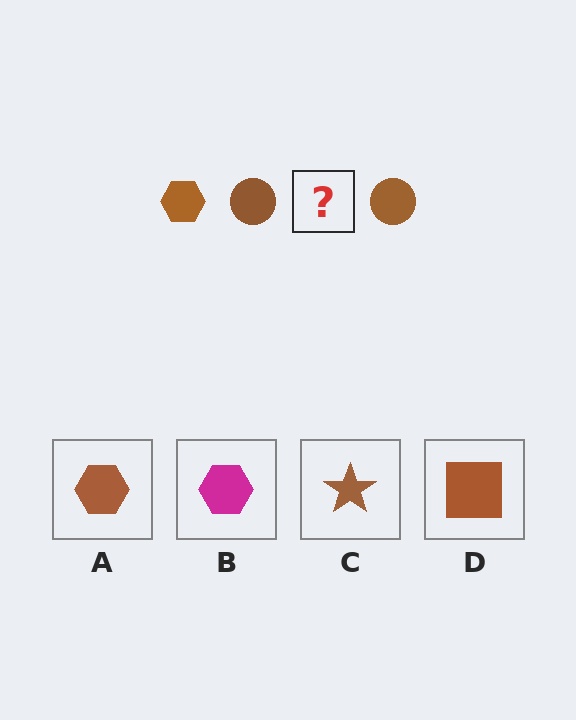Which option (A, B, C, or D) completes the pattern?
A.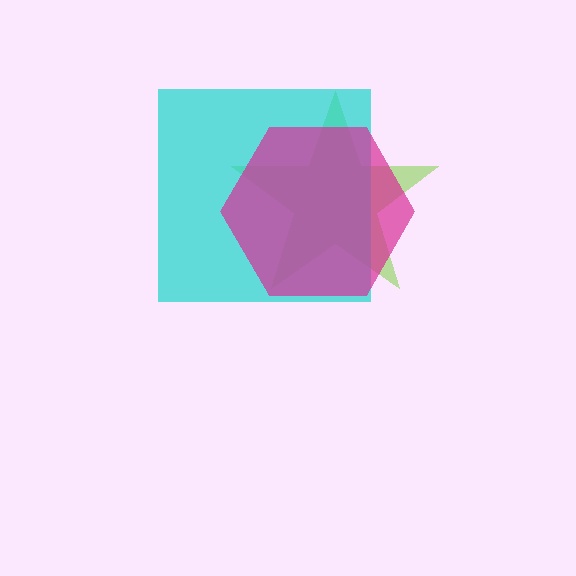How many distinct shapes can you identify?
There are 3 distinct shapes: a lime star, a cyan square, a magenta hexagon.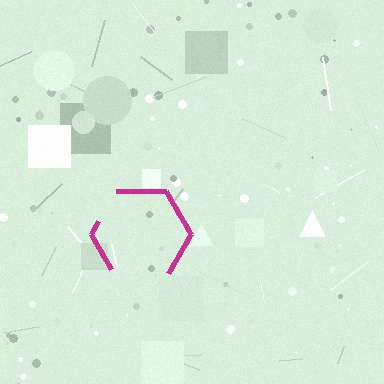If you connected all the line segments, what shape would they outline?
They would outline a hexagon.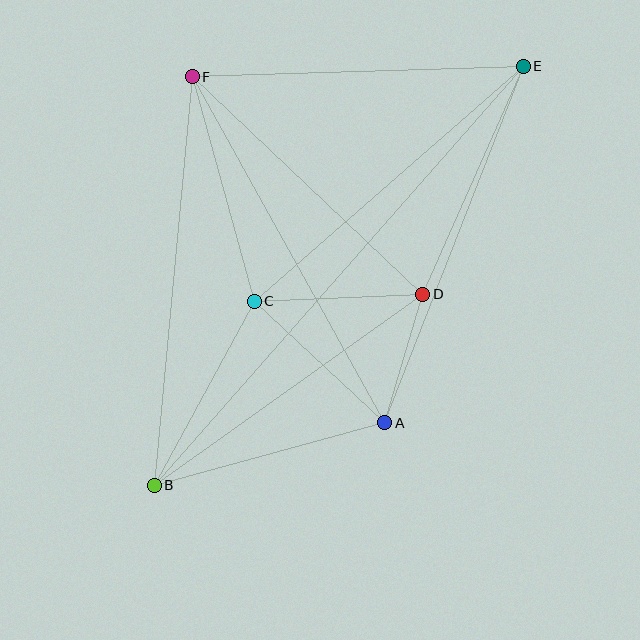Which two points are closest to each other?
Points A and D are closest to each other.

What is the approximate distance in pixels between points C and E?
The distance between C and E is approximately 357 pixels.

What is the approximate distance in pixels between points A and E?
The distance between A and E is approximately 382 pixels.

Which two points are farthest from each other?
Points B and E are farthest from each other.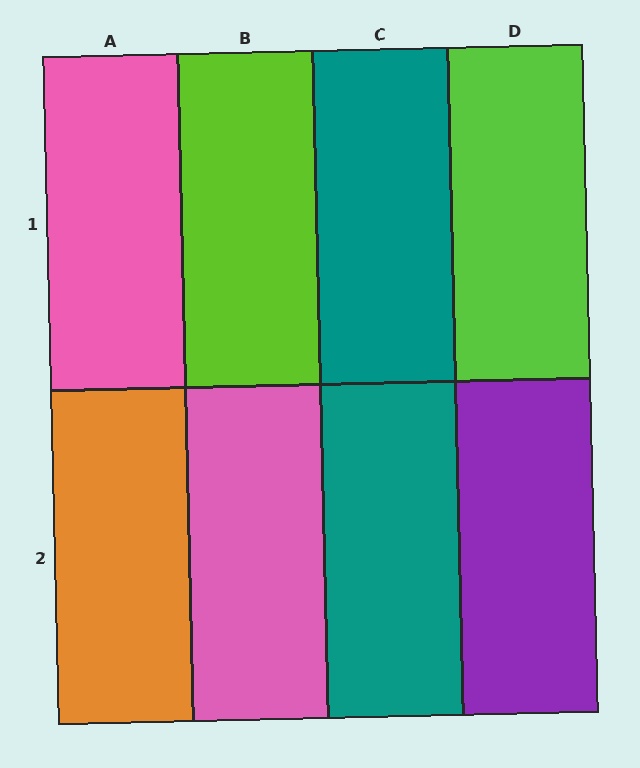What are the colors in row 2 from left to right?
Orange, pink, teal, purple.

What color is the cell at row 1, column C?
Teal.